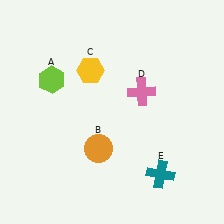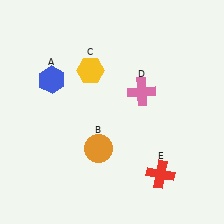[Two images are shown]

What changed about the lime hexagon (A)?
In Image 1, A is lime. In Image 2, it changed to blue.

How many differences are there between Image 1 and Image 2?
There are 2 differences between the two images.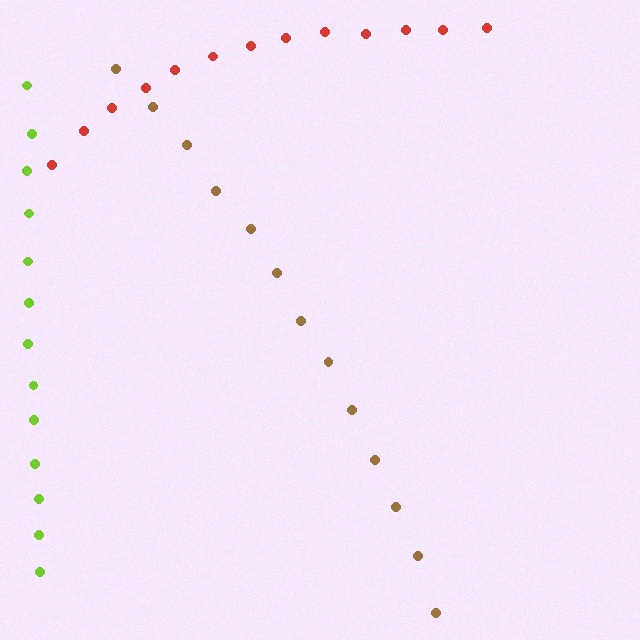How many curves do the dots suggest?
There are 3 distinct paths.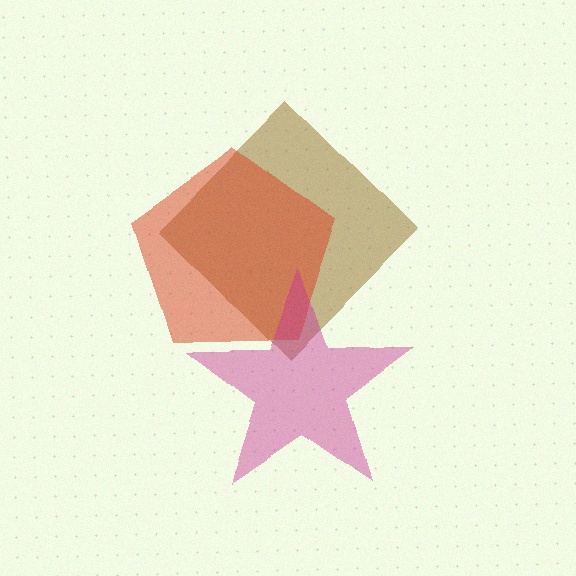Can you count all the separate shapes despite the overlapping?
Yes, there are 3 separate shapes.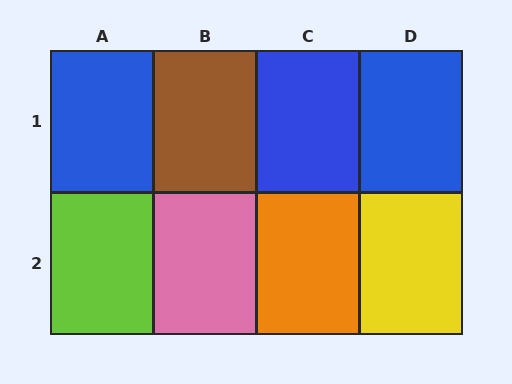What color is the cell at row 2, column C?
Orange.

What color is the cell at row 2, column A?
Lime.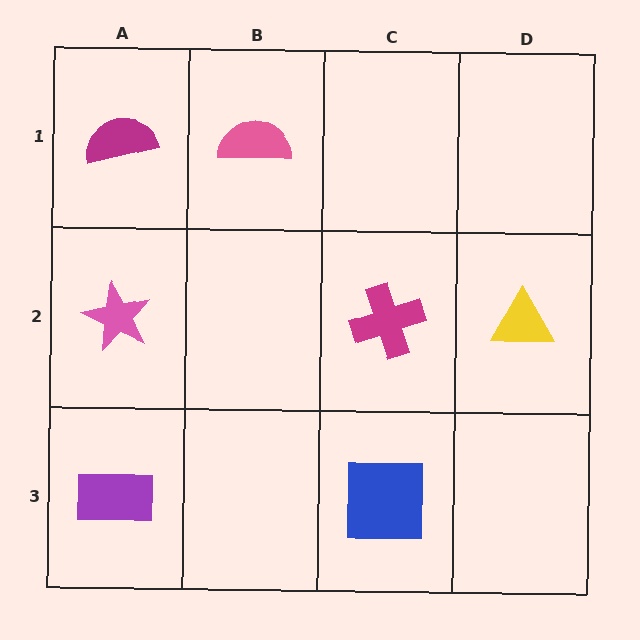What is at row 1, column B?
A pink semicircle.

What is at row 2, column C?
A magenta cross.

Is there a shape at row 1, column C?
No, that cell is empty.